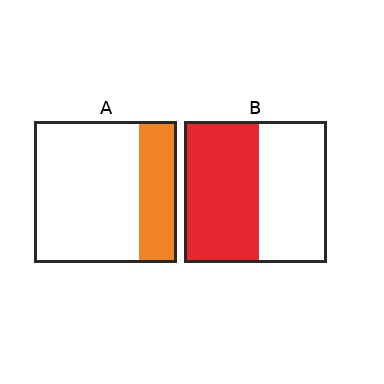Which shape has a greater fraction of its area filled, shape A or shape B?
Shape B.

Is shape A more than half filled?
No.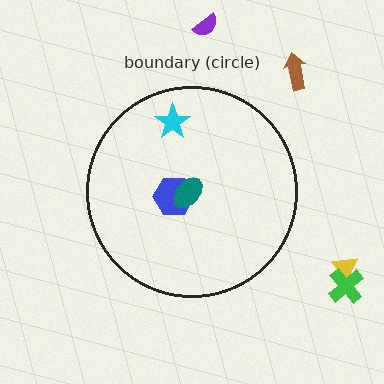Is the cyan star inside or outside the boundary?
Inside.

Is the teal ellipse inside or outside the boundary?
Inside.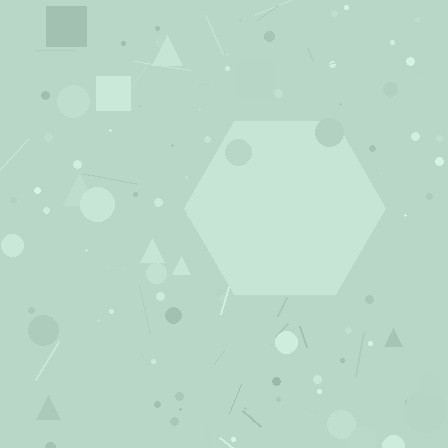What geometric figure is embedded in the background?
A hexagon is embedded in the background.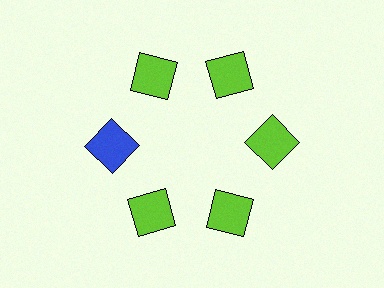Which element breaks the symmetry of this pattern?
The blue square at roughly the 9 o'clock position breaks the symmetry. All other shapes are lime squares.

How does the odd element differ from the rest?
It has a different color: blue instead of lime.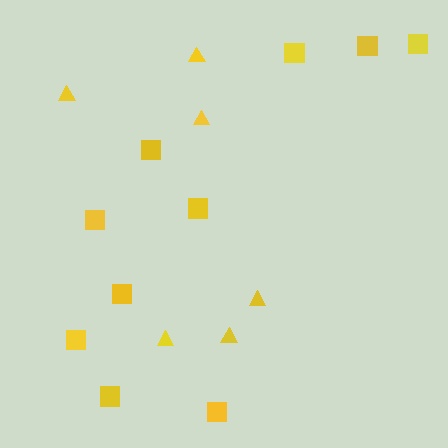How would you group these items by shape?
There are 2 groups: one group of squares (10) and one group of triangles (6).